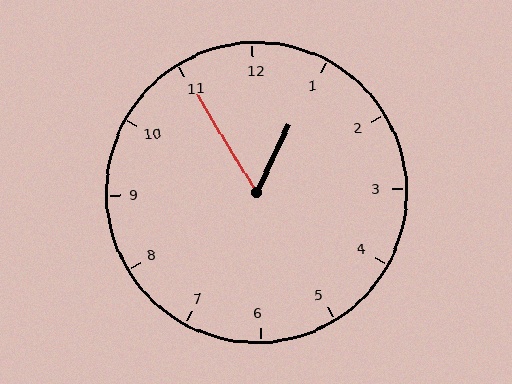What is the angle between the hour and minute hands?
Approximately 58 degrees.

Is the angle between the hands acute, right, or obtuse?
It is acute.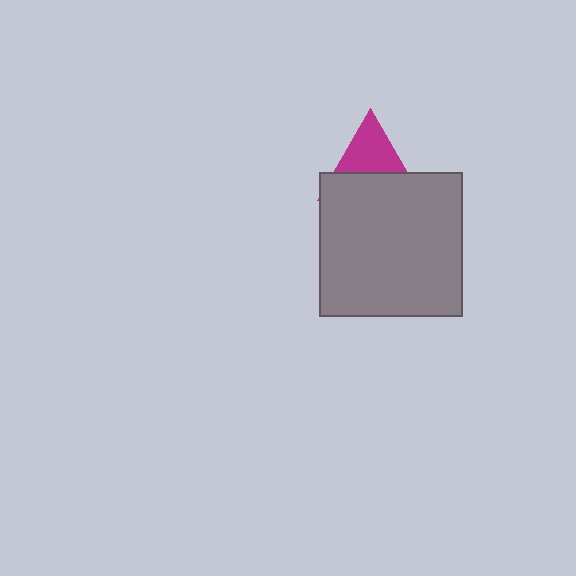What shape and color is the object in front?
The object in front is a gray rectangle.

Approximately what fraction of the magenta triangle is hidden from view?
Roughly 54% of the magenta triangle is hidden behind the gray rectangle.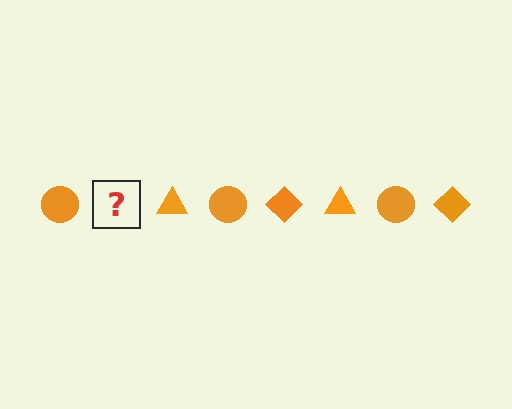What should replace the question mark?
The question mark should be replaced with an orange diamond.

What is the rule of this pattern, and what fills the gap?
The rule is that the pattern cycles through circle, diamond, triangle shapes in orange. The gap should be filled with an orange diamond.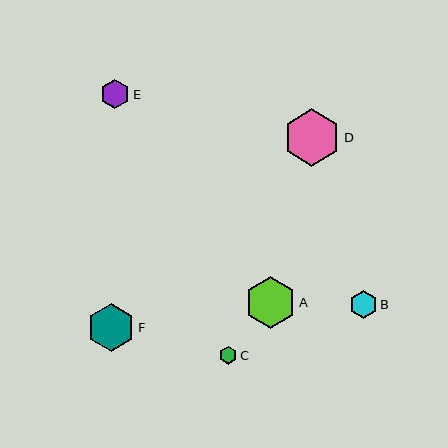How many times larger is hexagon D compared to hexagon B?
Hexagon D is approximately 2.1 times the size of hexagon B.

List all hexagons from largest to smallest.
From largest to smallest: D, A, F, E, B, C.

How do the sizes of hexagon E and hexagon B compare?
Hexagon E and hexagon B are approximately the same size.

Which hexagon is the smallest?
Hexagon C is the smallest with a size of approximately 18 pixels.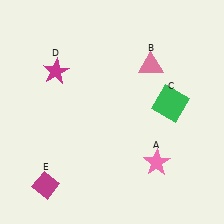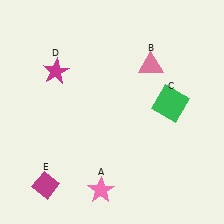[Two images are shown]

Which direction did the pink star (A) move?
The pink star (A) moved left.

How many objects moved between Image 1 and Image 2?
1 object moved between the two images.